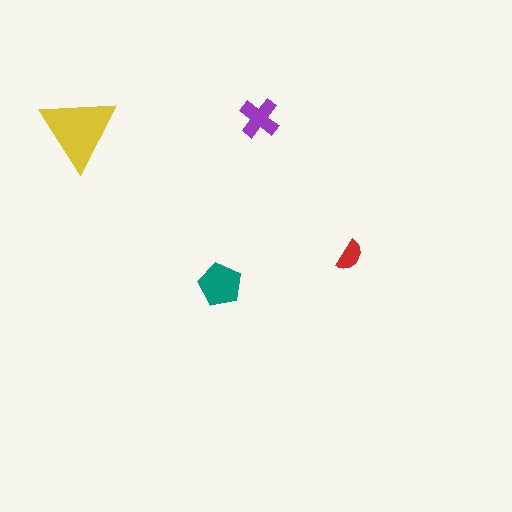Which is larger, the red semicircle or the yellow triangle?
The yellow triangle.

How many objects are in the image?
There are 4 objects in the image.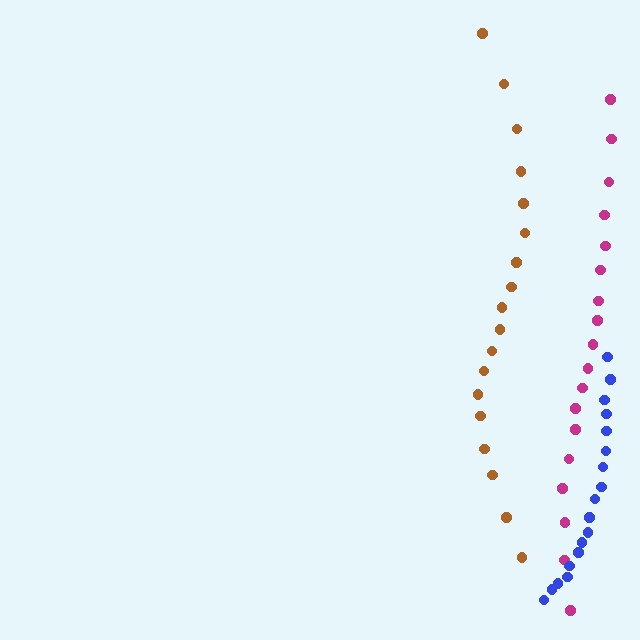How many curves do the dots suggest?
There are 3 distinct paths.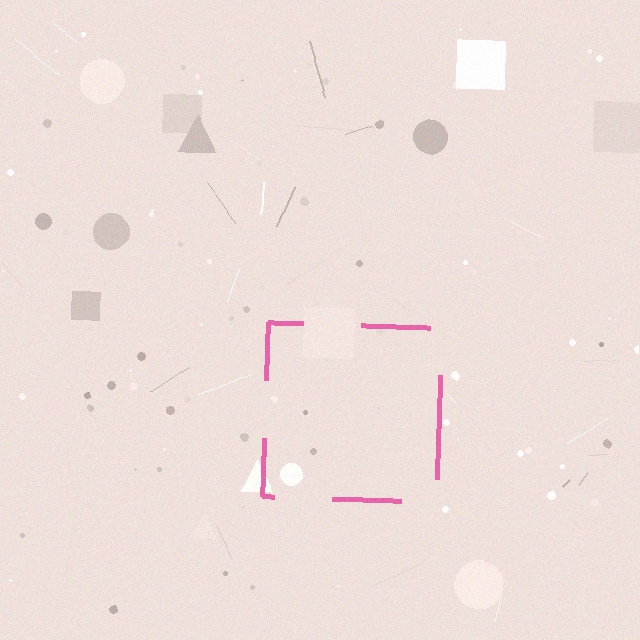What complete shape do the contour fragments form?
The contour fragments form a square.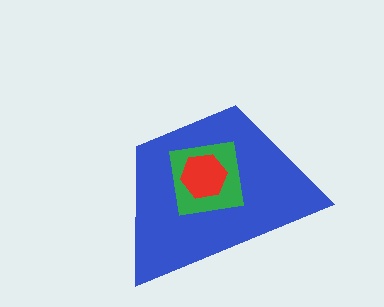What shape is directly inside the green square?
The red hexagon.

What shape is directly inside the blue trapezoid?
The green square.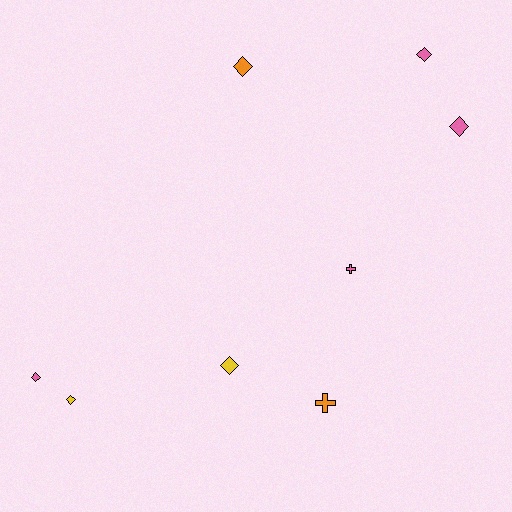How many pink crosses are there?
There is 1 pink cross.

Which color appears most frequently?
Pink, with 4 objects.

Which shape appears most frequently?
Diamond, with 6 objects.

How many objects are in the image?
There are 8 objects.